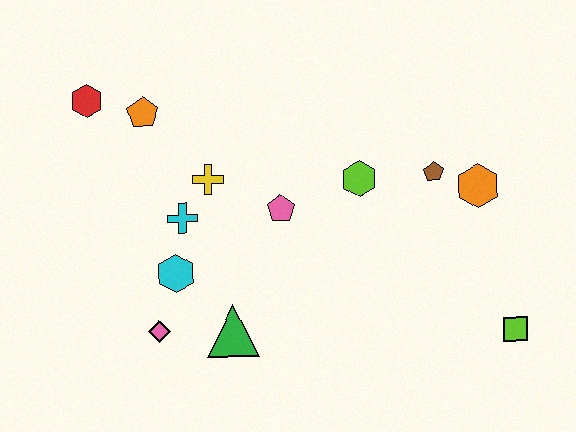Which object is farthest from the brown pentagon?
The red hexagon is farthest from the brown pentagon.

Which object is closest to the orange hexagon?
The brown pentagon is closest to the orange hexagon.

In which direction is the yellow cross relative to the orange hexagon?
The yellow cross is to the left of the orange hexagon.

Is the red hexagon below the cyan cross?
No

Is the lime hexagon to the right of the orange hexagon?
No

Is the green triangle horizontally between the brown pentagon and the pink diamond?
Yes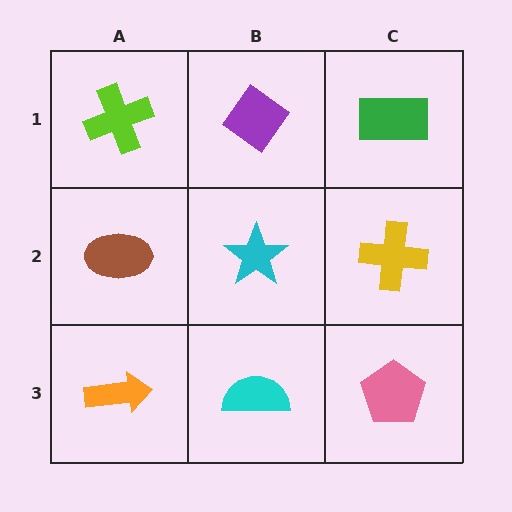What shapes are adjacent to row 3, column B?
A cyan star (row 2, column B), an orange arrow (row 3, column A), a pink pentagon (row 3, column C).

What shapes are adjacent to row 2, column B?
A purple diamond (row 1, column B), a cyan semicircle (row 3, column B), a brown ellipse (row 2, column A), a yellow cross (row 2, column C).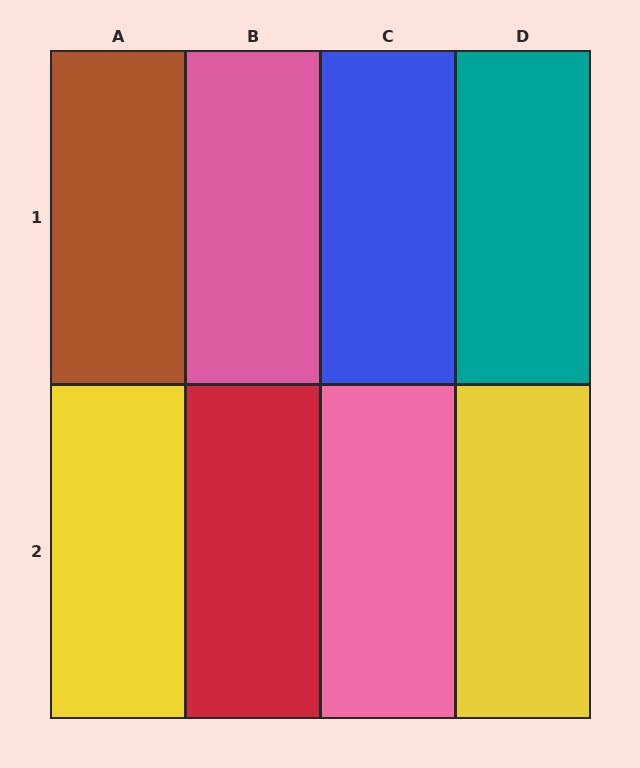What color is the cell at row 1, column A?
Brown.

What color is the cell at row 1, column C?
Blue.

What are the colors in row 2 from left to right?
Yellow, red, pink, yellow.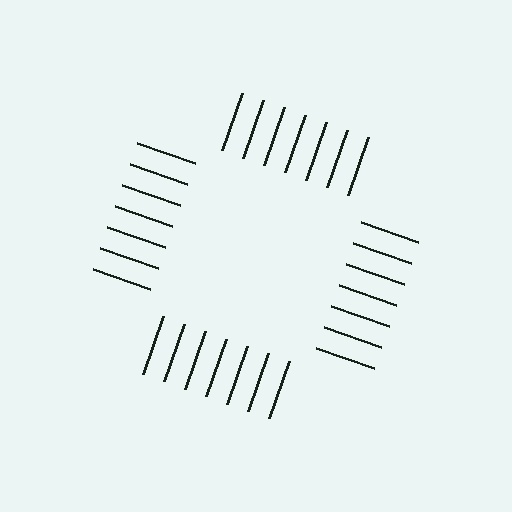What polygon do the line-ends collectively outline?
An illusory square — the line segments terminate on its edges but no continuous stroke is drawn.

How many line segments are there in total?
28 — 7 along each of the 4 edges.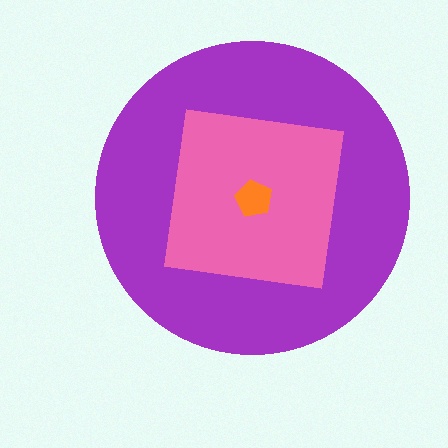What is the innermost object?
The orange pentagon.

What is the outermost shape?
The purple circle.